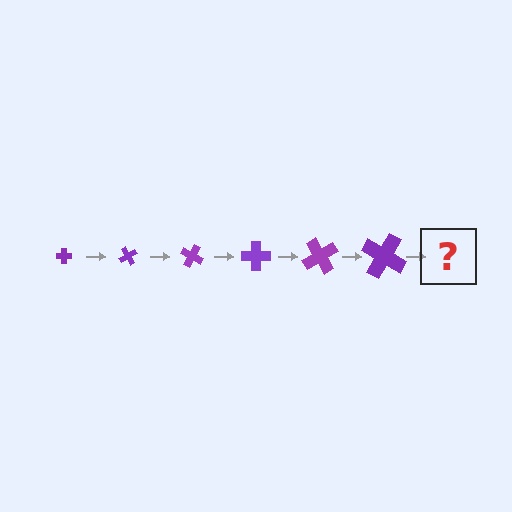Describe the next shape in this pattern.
It should be a cross, larger than the previous one and rotated 360 degrees from the start.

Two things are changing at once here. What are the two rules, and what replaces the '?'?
The two rules are that the cross grows larger each step and it rotates 60 degrees each step. The '?' should be a cross, larger than the previous one and rotated 360 degrees from the start.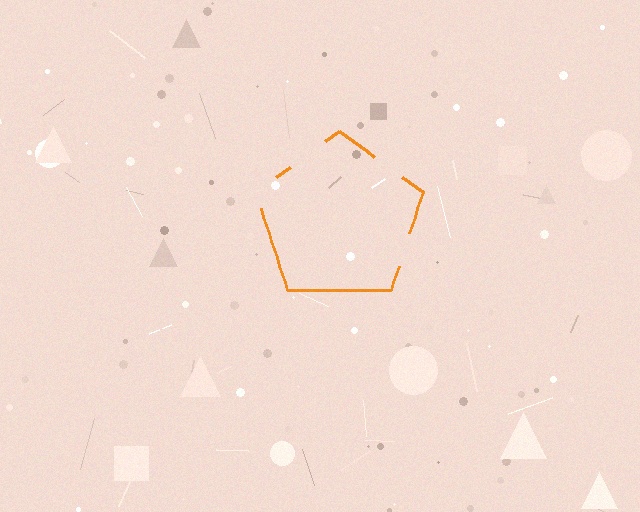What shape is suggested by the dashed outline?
The dashed outline suggests a pentagon.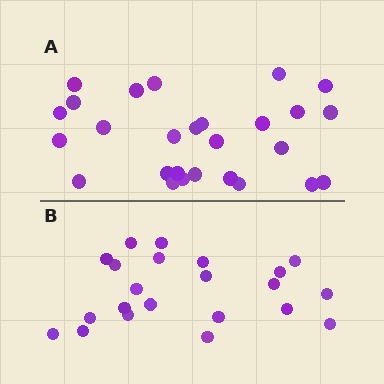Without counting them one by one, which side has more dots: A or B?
Region A (the top region) has more dots.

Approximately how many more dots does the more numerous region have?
Region A has about 5 more dots than region B.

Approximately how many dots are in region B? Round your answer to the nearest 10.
About 20 dots. (The exact count is 22, which rounds to 20.)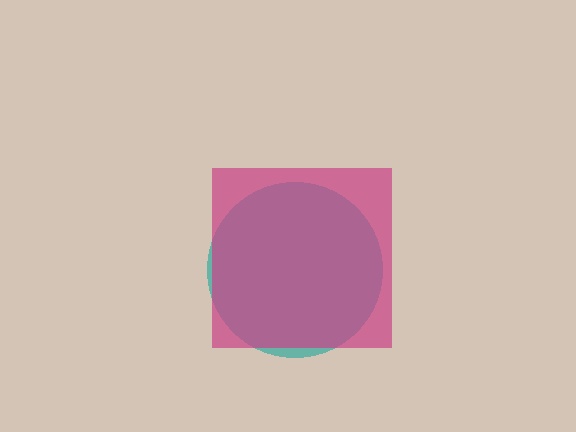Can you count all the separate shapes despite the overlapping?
Yes, there are 2 separate shapes.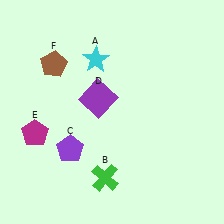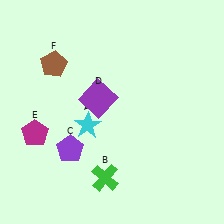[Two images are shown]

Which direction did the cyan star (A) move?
The cyan star (A) moved down.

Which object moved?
The cyan star (A) moved down.